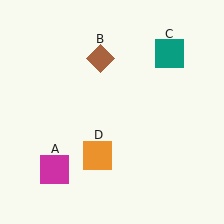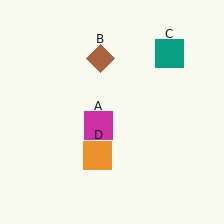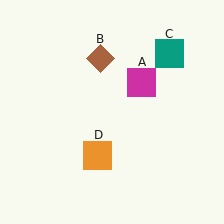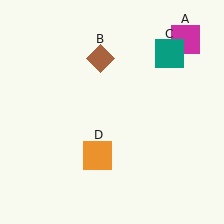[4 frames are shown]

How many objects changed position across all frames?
1 object changed position: magenta square (object A).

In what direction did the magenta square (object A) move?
The magenta square (object A) moved up and to the right.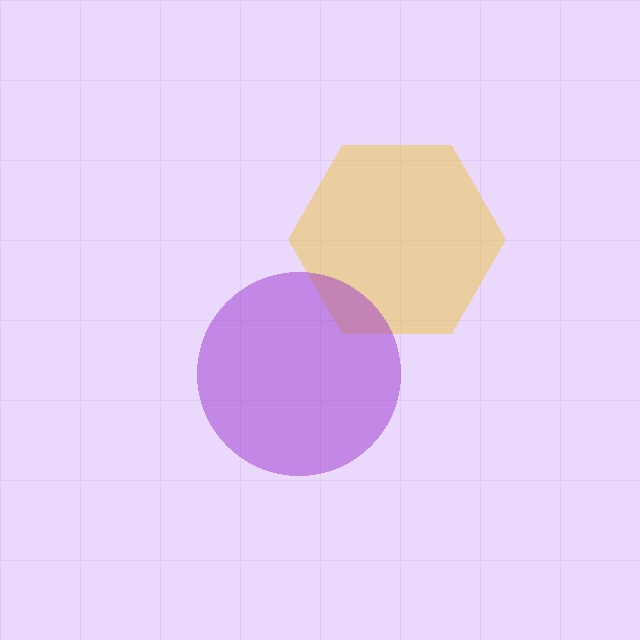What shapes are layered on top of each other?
The layered shapes are: a yellow hexagon, a purple circle.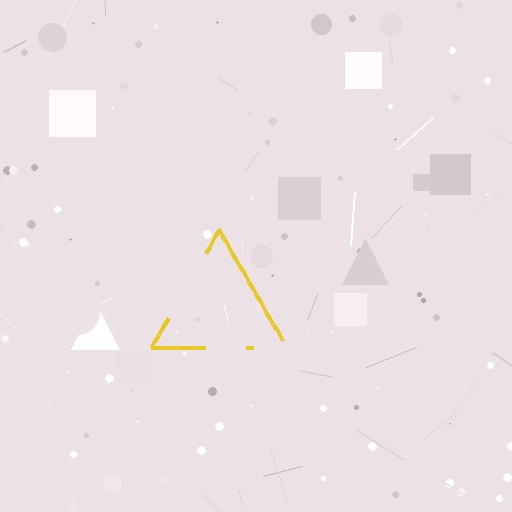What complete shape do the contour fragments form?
The contour fragments form a triangle.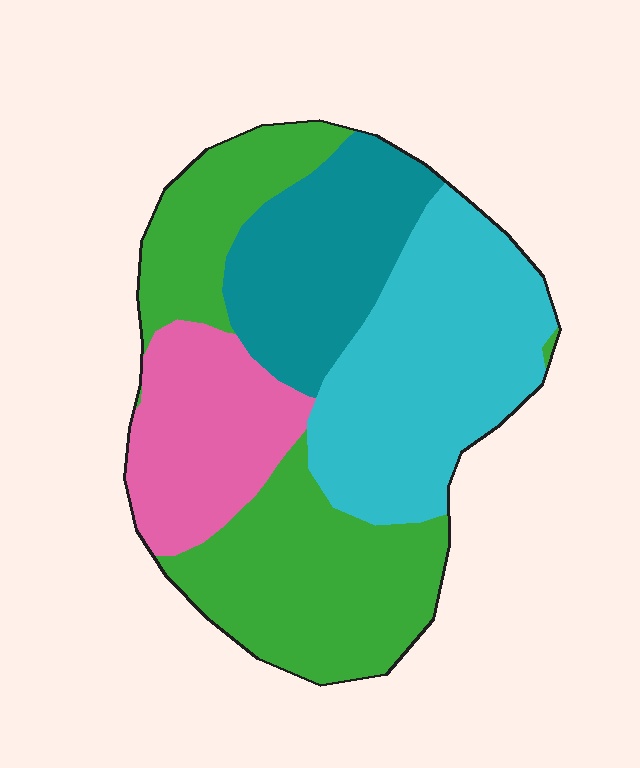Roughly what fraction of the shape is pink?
Pink takes up about one sixth (1/6) of the shape.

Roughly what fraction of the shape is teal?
Teal takes up between a sixth and a third of the shape.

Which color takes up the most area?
Green, at roughly 35%.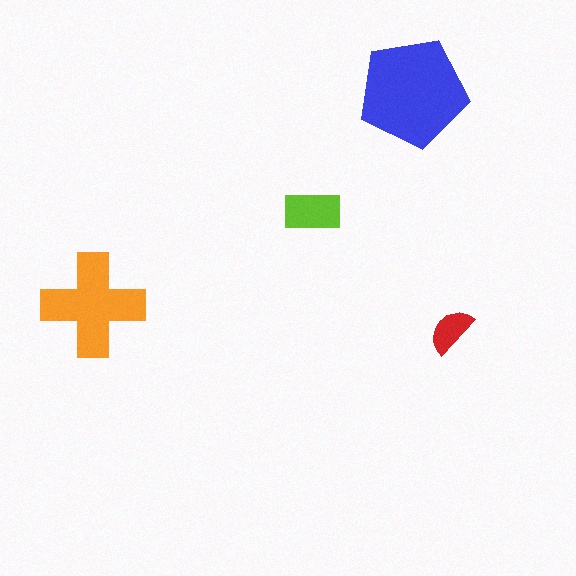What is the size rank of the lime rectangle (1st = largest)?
3rd.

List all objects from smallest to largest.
The red semicircle, the lime rectangle, the orange cross, the blue pentagon.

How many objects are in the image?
There are 4 objects in the image.